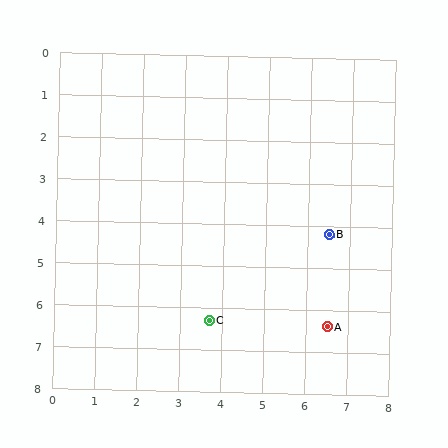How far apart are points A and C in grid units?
Points A and C are about 2.8 grid units apart.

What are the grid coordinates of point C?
Point C is at approximately (3.7, 6.3).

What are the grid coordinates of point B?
Point B is at approximately (6.5, 4.2).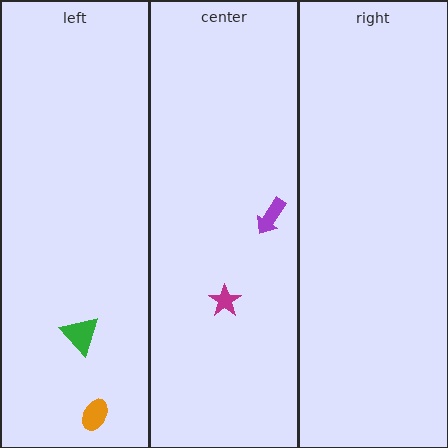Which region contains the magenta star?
The center region.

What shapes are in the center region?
The purple arrow, the magenta star.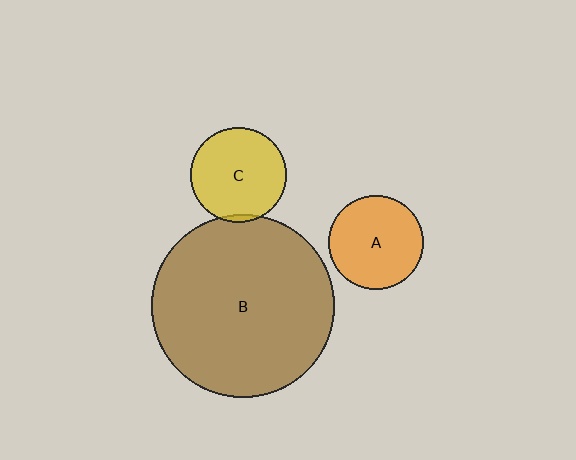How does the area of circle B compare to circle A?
Approximately 3.7 times.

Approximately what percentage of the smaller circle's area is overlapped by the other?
Approximately 5%.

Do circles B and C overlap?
Yes.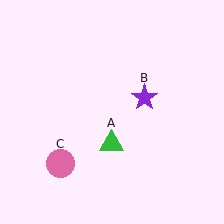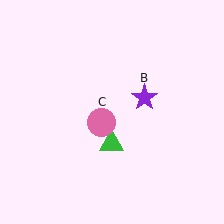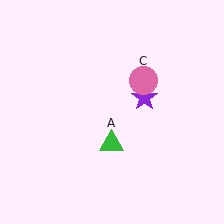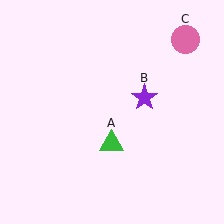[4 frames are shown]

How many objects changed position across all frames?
1 object changed position: pink circle (object C).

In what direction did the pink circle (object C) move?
The pink circle (object C) moved up and to the right.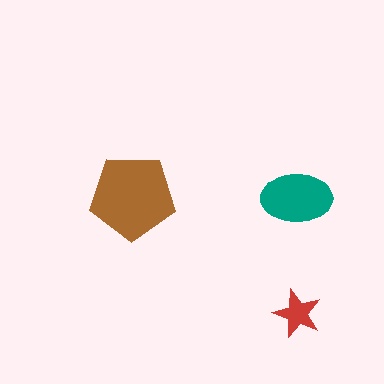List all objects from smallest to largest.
The red star, the teal ellipse, the brown pentagon.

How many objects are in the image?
There are 3 objects in the image.